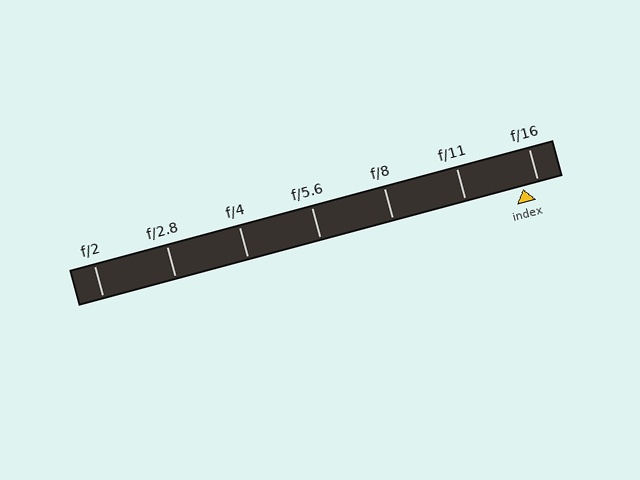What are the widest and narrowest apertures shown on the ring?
The widest aperture shown is f/2 and the narrowest is f/16.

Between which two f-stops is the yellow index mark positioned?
The index mark is between f/11 and f/16.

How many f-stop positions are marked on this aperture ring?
There are 7 f-stop positions marked.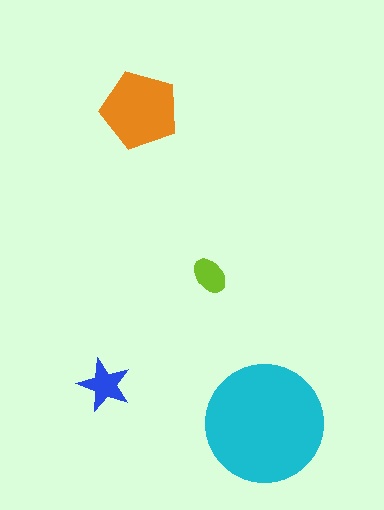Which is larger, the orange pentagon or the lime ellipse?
The orange pentagon.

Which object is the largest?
The cyan circle.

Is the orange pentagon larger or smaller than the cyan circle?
Smaller.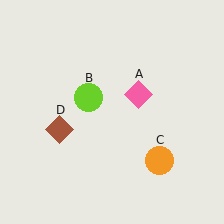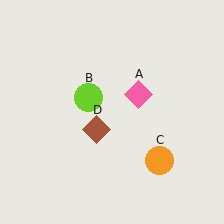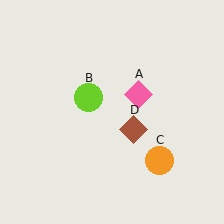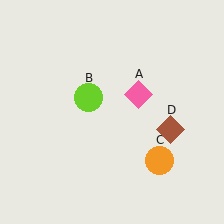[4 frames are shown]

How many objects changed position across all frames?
1 object changed position: brown diamond (object D).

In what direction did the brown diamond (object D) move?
The brown diamond (object D) moved right.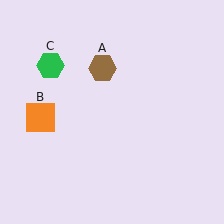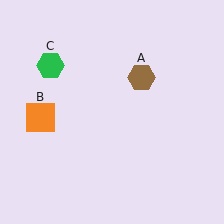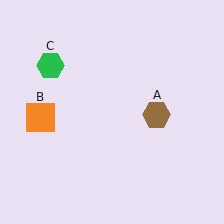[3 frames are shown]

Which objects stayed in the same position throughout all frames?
Orange square (object B) and green hexagon (object C) remained stationary.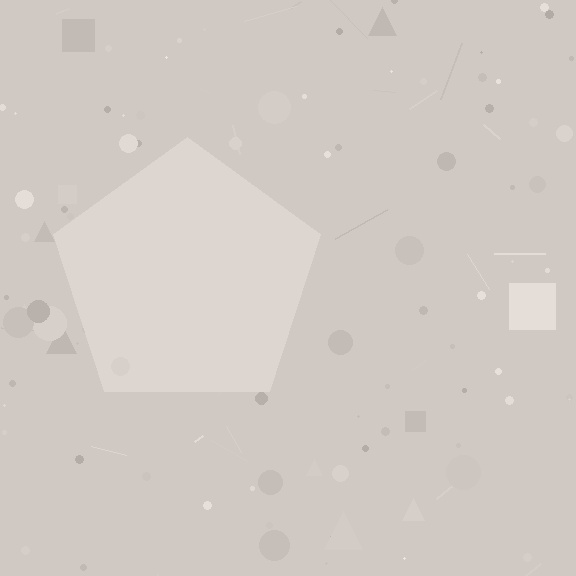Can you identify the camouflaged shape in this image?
The camouflaged shape is a pentagon.